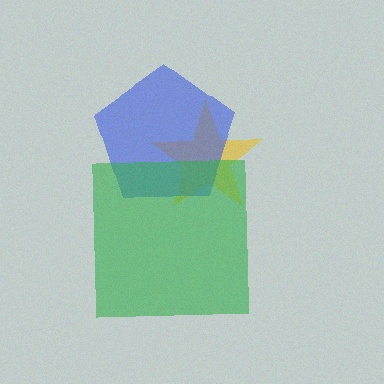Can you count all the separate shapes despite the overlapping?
Yes, there are 3 separate shapes.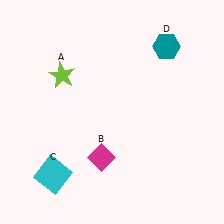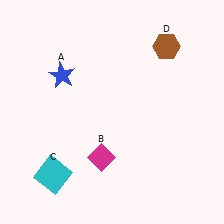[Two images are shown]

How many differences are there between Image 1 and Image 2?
There are 2 differences between the two images.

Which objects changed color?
A changed from lime to blue. D changed from teal to brown.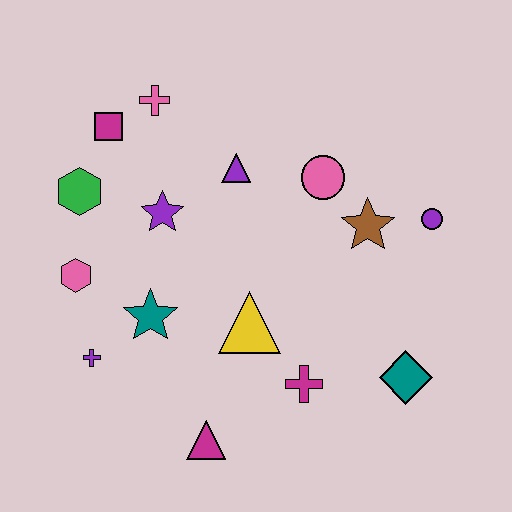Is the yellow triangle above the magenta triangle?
Yes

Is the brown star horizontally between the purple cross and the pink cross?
No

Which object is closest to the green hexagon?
The magenta square is closest to the green hexagon.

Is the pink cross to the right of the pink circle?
No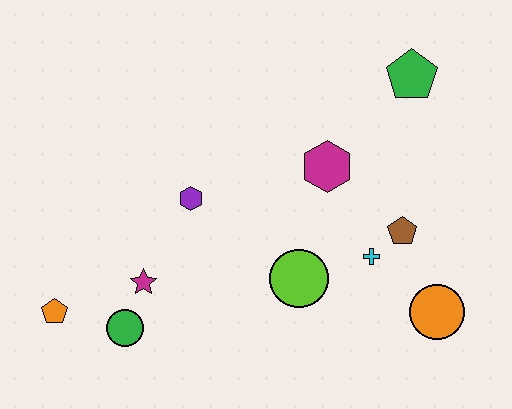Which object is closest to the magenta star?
The green circle is closest to the magenta star.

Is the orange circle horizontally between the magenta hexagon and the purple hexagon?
No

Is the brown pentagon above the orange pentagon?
Yes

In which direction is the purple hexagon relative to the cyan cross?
The purple hexagon is to the left of the cyan cross.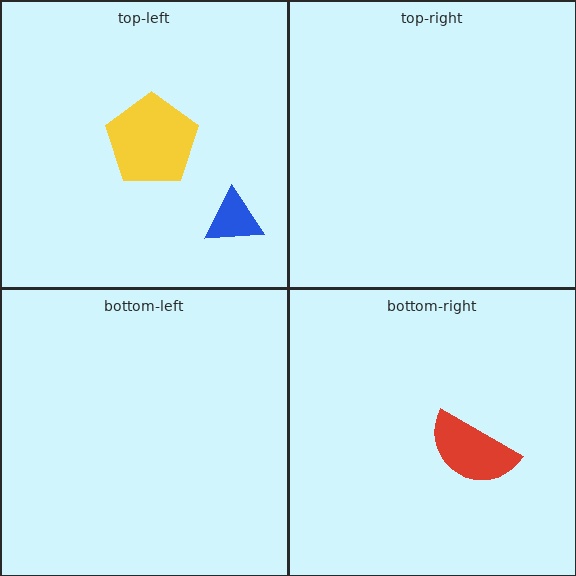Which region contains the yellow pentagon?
The top-left region.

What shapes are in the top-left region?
The blue triangle, the yellow pentagon.